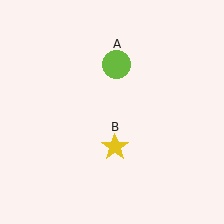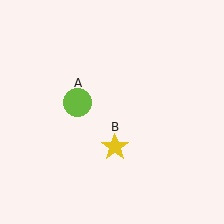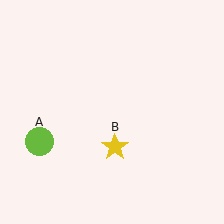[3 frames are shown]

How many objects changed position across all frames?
1 object changed position: lime circle (object A).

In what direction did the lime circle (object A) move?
The lime circle (object A) moved down and to the left.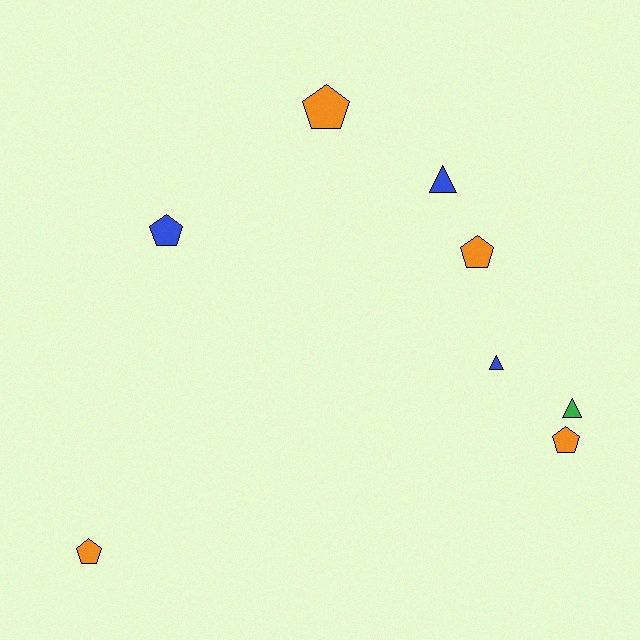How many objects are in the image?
There are 8 objects.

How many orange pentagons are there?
There are 4 orange pentagons.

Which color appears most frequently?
Orange, with 4 objects.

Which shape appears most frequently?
Pentagon, with 5 objects.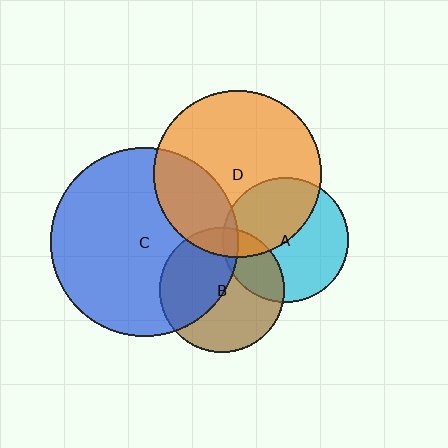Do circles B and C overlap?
Yes.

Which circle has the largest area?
Circle C (blue).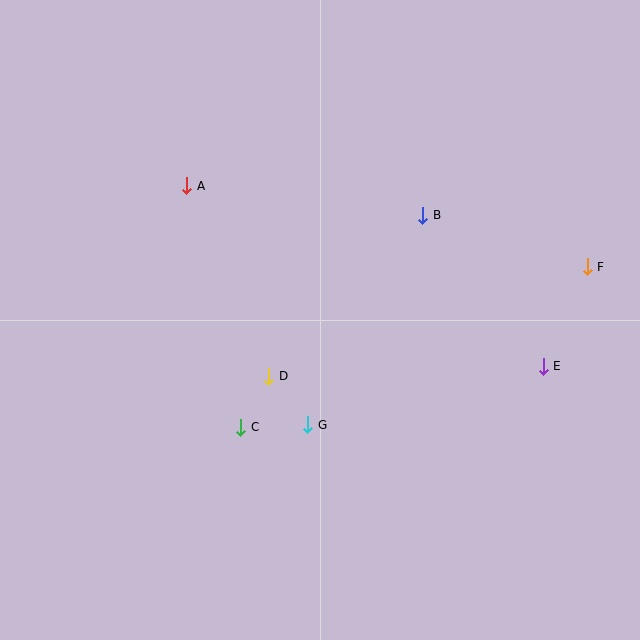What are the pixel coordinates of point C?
Point C is at (241, 427).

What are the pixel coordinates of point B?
Point B is at (423, 215).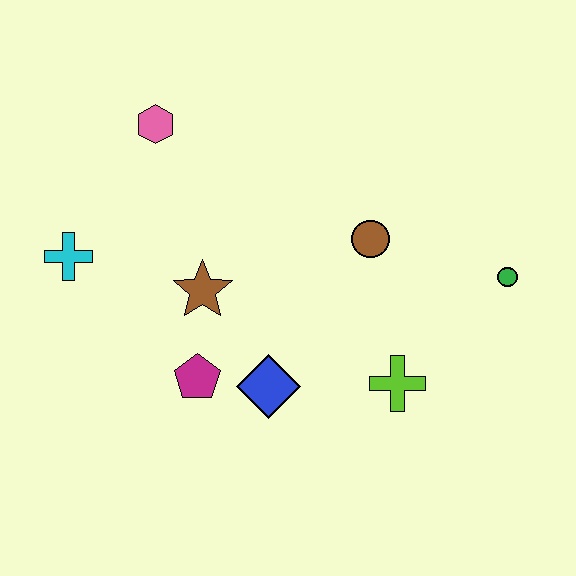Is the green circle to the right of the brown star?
Yes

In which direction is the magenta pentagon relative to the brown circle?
The magenta pentagon is to the left of the brown circle.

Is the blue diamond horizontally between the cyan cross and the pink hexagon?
No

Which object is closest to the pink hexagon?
The cyan cross is closest to the pink hexagon.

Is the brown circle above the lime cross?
Yes